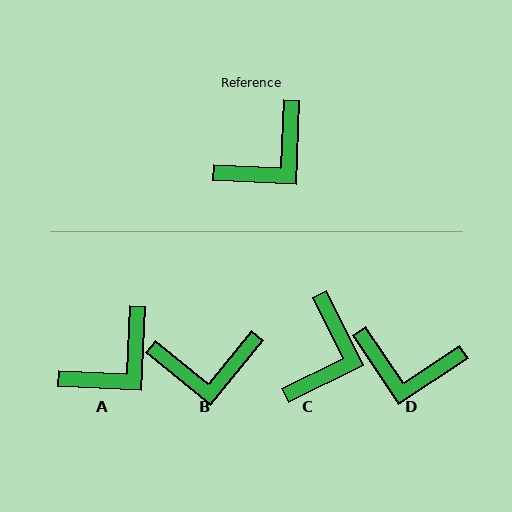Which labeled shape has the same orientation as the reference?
A.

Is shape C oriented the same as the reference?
No, it is off by about 28 degrees.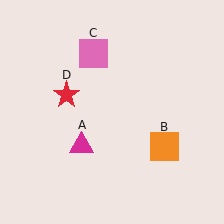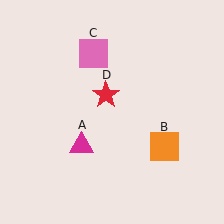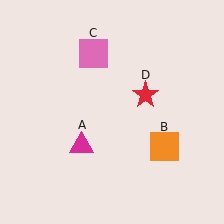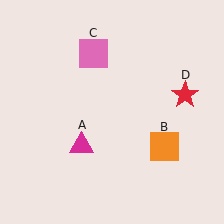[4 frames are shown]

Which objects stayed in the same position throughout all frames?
Magenta triangle (object A) and orange square (object B) and pink square (object C) remained stationary.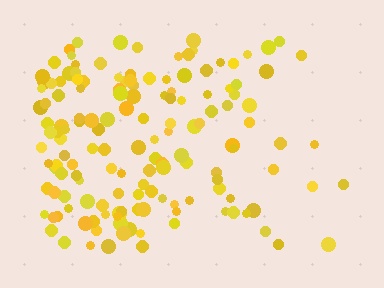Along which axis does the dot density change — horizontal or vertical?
Horizontal.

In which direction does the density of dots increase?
From right to left, with the left side densest.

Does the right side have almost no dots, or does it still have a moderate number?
Still a moderate number, just noticeably fewer than the left.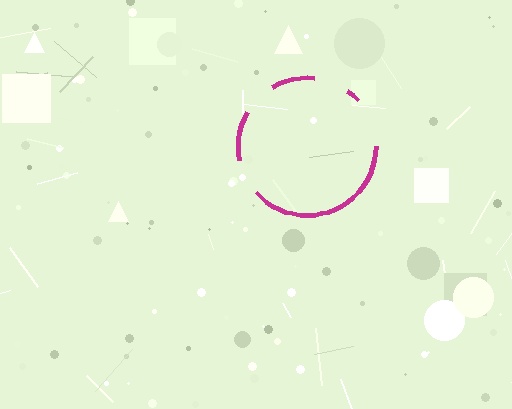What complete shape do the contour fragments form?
The contour fragments form a circle.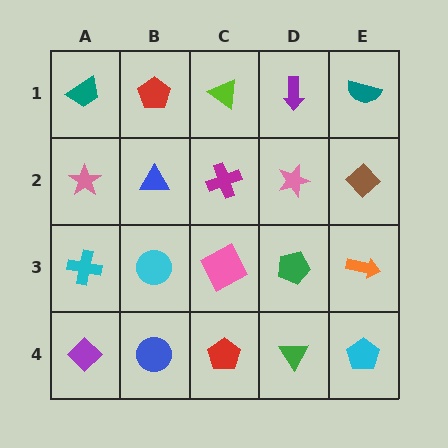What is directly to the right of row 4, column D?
A cyan pentagon.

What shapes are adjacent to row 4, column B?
A cyan circle (row 3, column B), a purple diamond (row 4, column A), a red pentagon (row 4, column C).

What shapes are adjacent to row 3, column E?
A brown diamond (row 2, column E), a cyan pentagon (row 4, column E), a green pentagon (row 3, column D).